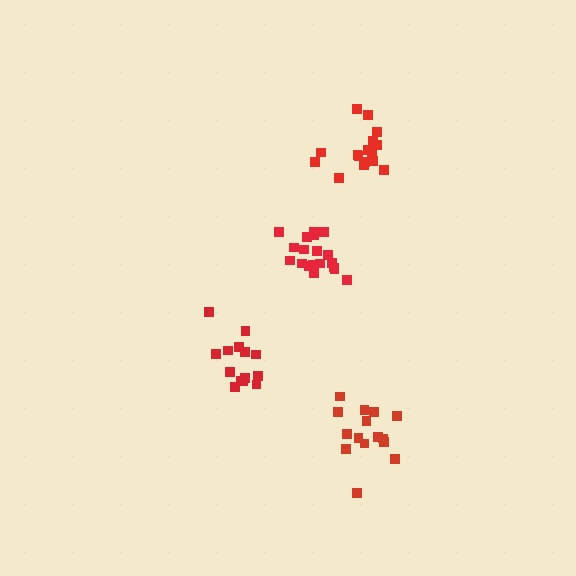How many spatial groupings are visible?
There are 4 spatial groupings.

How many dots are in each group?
Group 1: 15 dots, Group 2: 15 dots, Group 3: 17 dots, Group 4: 20 dots (67 total).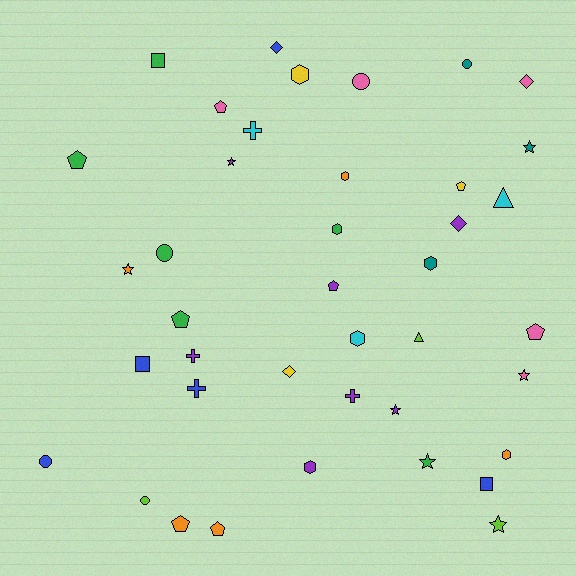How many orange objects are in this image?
There are 5 orange objects.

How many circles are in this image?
There are 5 circles.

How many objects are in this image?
There are 40 objects.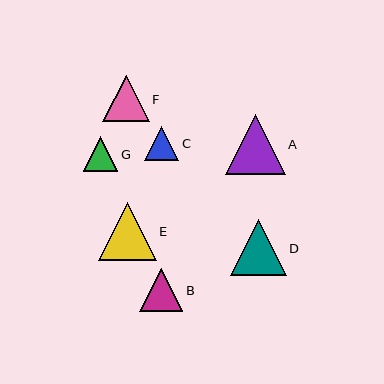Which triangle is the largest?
Triangle A is the largest with a size of approximately 60 pixels.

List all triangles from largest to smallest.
From largest to smallest: A, E, D, F, B, C, G.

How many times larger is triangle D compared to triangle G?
Triangle D is approximately 1.6 times the size of triangle G.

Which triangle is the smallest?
Triangle G is the smallest with a size of approximately 34 pixels.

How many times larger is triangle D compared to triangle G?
Triangle D is approximately 1.6 times the size of triangle G.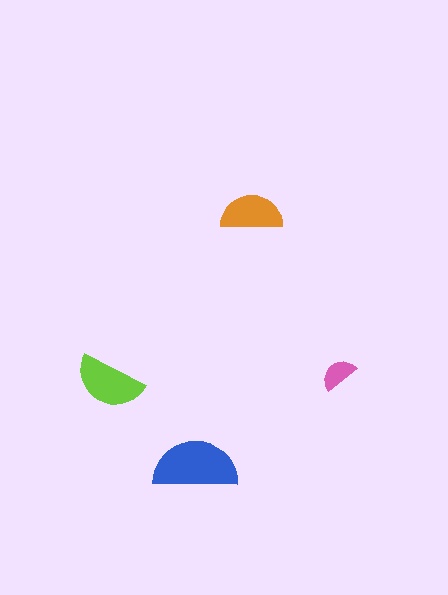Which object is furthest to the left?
The lime semicircle is leftmost.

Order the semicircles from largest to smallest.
the blue one, the lime one, the orange one, the pink one.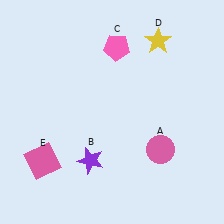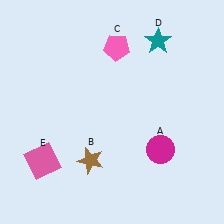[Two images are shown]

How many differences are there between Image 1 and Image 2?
There are 3 differences between the two images.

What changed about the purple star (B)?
In Image 1, B is purple. In Image 2, it changed to brown.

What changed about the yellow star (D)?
In Image 1, D is yellow. In Image 2, it changed to teal.